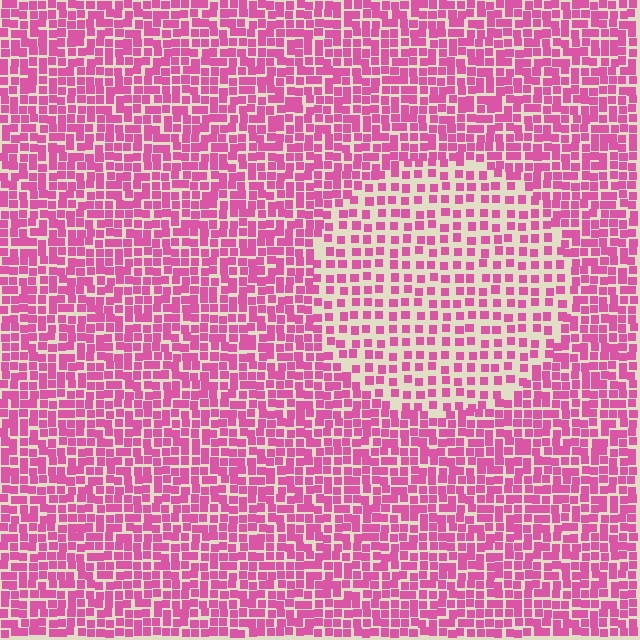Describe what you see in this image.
The image contains small pink elements arranged at two different densities. A circle-shaped region is visible where the elements are less densely packed than the surrounding area.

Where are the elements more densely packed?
The elements are more densely packed outside the circle boundary.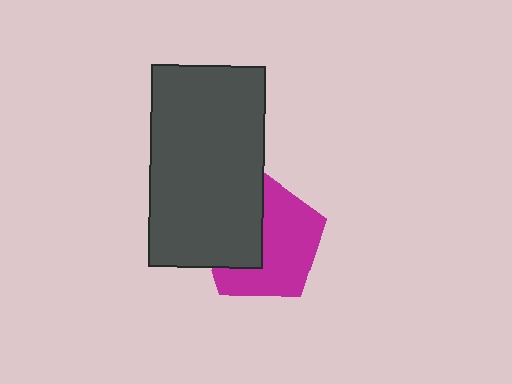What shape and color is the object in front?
The object in front is a dark gray rectangle.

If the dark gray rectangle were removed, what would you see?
You would see the complete magenta pentagon.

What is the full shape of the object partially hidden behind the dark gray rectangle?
The partially hidden object is a magenta pentagon.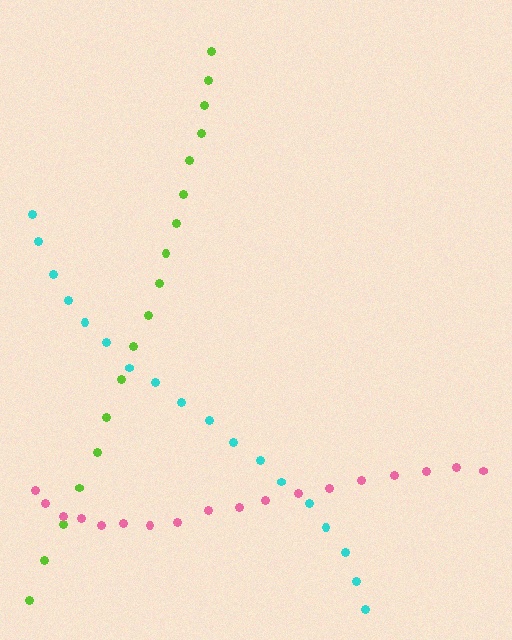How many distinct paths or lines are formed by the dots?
There are 3 distinct paths.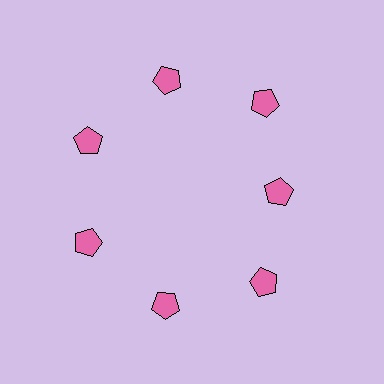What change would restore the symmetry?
The symmetry would be restored by moving it outward, back onto the ring so that all 7 pentagons sit at equal angles and equal distance from the center.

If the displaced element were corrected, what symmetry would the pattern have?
It would have 7-fold rotational symmetry — the pattern would map onto itself every 51 degrees.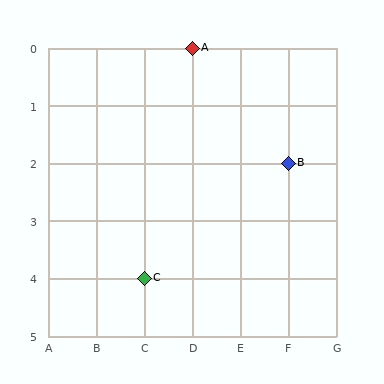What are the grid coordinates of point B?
Point B is at grid coordinates (F, 2).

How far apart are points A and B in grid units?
Points A and B are 2 columns and 2 rows apart (about 2.8 grid units diagonally).